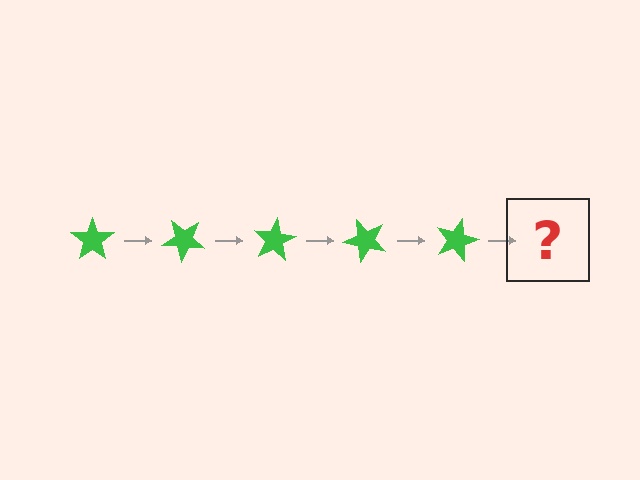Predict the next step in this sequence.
The next step is a green star rotated 200 degrees.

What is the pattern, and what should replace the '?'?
The pattern is that the star rotates 40 degrees each step. The '?' should be a green star rotated 200 degrees.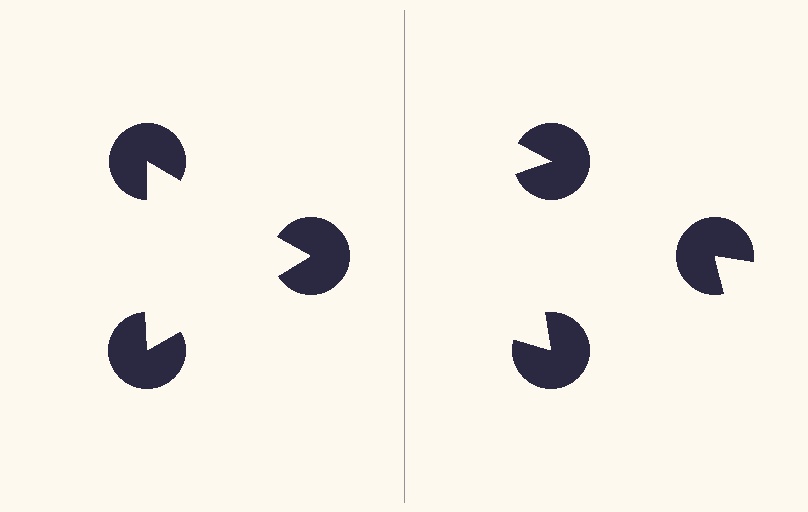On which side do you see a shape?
An illusory triangle appears on the left side. On the right side the wedge cuts are rotated, so no coherent shape forms.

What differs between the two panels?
The pac-man discs are positioned identically on both sides; only the wedge orientations differ. On the left they align to a triangle; on the right they are misaligned.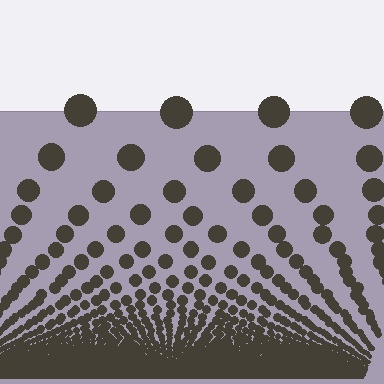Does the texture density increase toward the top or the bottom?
Density increases toward the bottom.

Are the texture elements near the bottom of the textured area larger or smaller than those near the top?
Smaller. The gradient is inverted — elements near the bottom are smaller and denser.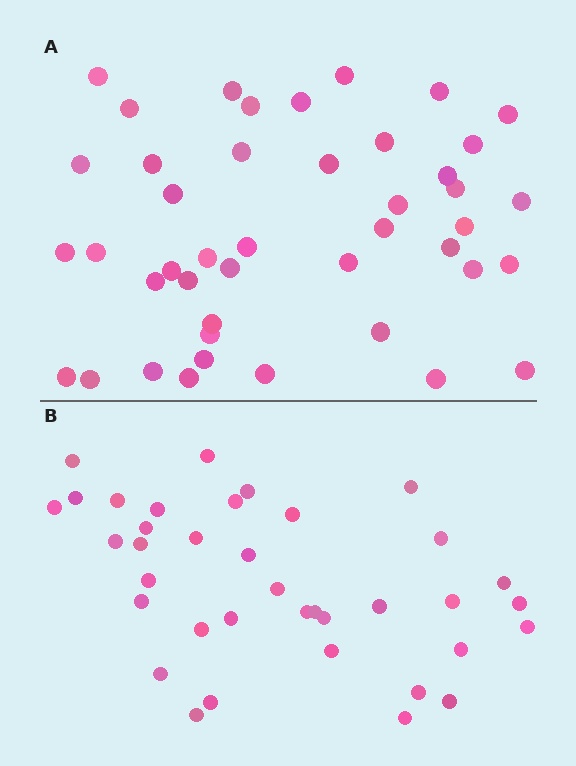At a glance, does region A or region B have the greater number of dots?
Region A (the top region) has more dots.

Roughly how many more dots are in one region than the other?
Region A has roughly 8 or so more dots than region B.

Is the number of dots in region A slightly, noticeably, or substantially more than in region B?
Region A has only slightly more — the two regions are fairly close. The ratio is roughly 1.2 to 1.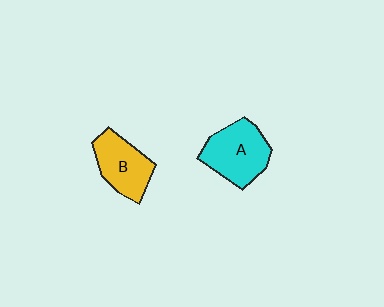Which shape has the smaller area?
Shape B (yellow).